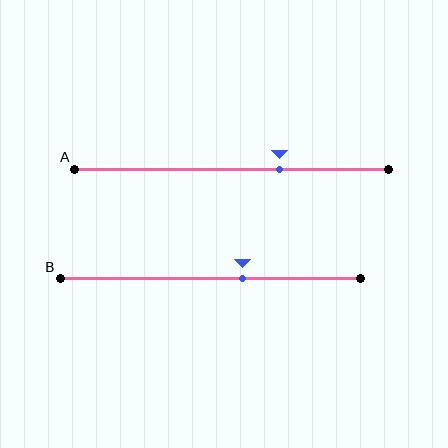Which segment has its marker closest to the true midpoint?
Segment B has its marker closest to the true midpoint.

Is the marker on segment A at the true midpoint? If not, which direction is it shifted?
No, the marker on segment A is shifted to the right by about 15% of the segment length.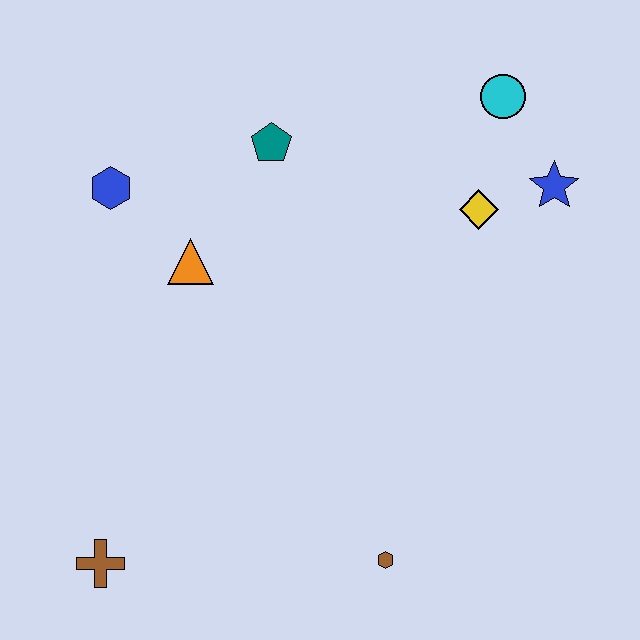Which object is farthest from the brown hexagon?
The cyan circle is farthest from the brown hexagon.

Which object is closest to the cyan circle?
The blue star is closest to the cyan circle.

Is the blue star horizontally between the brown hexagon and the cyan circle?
No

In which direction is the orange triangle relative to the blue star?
The orange triangle is to the left of the blue star.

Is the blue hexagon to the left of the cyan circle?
Yes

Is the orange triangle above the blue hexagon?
No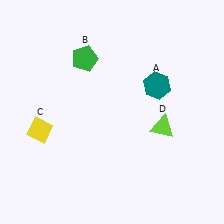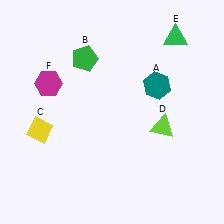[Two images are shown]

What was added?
A green triangle (E), a magenta hexagon (F) were added in Image 2.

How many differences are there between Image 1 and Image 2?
There are 2 differences between the two images.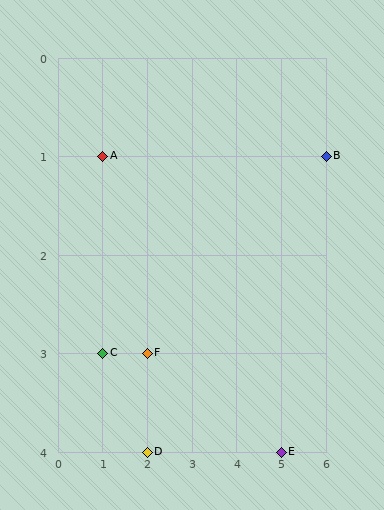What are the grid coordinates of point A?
Point A is at grid coordinates (1, 1).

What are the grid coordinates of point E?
Point E is at grid coordinates (5, 4).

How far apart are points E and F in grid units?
Points E and F are 3 columns and 1 row apart (about 3.2 grid units diagonally).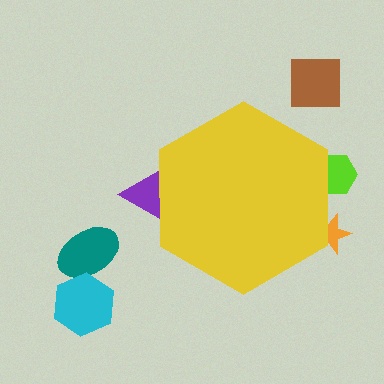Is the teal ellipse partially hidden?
No, the teal ellipse is fully visible.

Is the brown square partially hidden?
No, the brown square is fully visible.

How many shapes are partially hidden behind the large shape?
3 shapes are partially hidden.